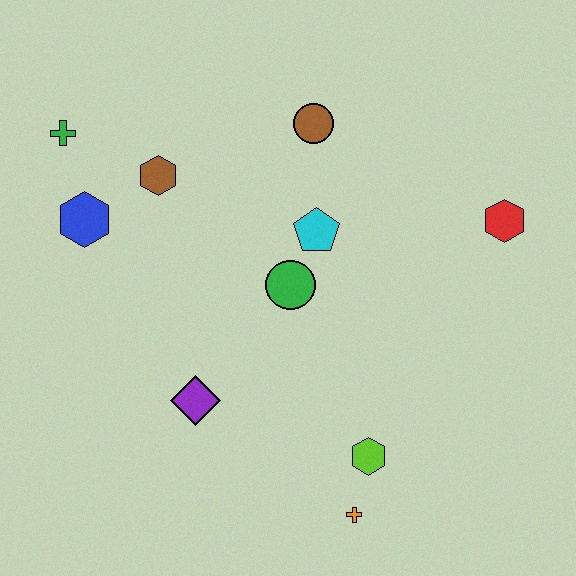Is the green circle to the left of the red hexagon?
Yes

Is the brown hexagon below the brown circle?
Yes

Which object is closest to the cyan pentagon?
The green circle is closest to the cyan pentagon.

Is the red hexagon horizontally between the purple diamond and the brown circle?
No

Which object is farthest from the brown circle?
The orange cross is farthest from the brown circle.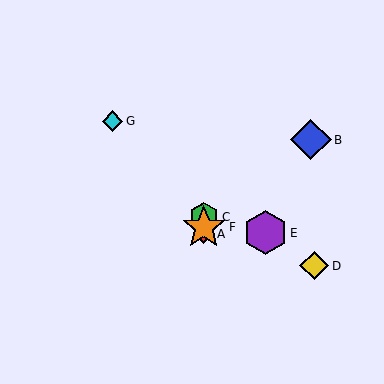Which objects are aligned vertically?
Objects A, C, F are aligned vertically.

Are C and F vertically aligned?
Yes, both are at x≈204.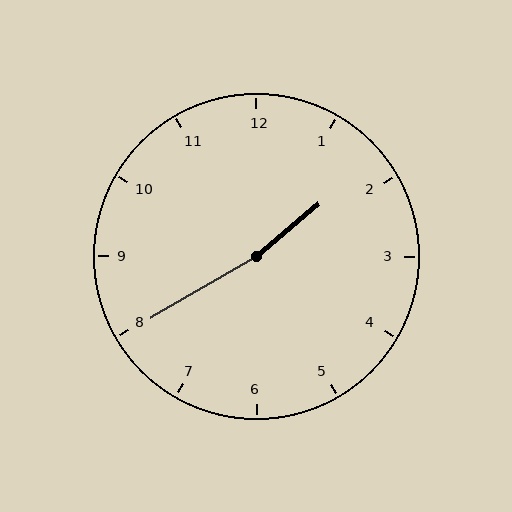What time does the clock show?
1:40.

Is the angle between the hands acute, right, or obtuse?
It is obtuse.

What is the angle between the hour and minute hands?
Approximately 170 degrees.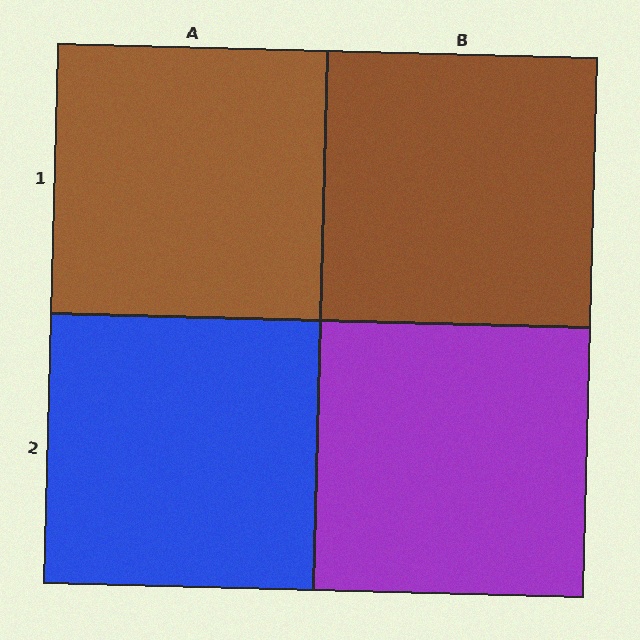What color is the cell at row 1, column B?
Brown.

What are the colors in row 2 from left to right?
Blue, purple.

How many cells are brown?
2 cells are brown.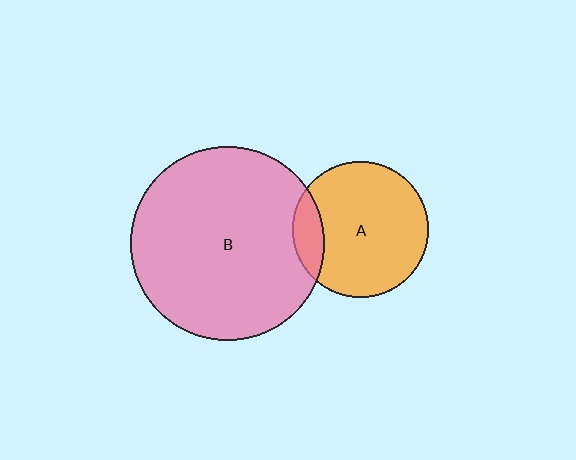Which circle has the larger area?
Circle B (pink).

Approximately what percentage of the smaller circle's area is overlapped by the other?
Approximately 15%.